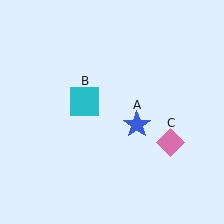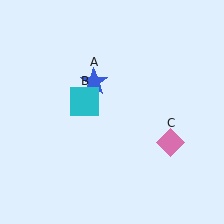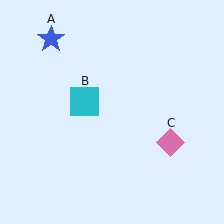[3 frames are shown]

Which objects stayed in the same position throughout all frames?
Cyan square (object B) and pink diamond (object C) remained stationary.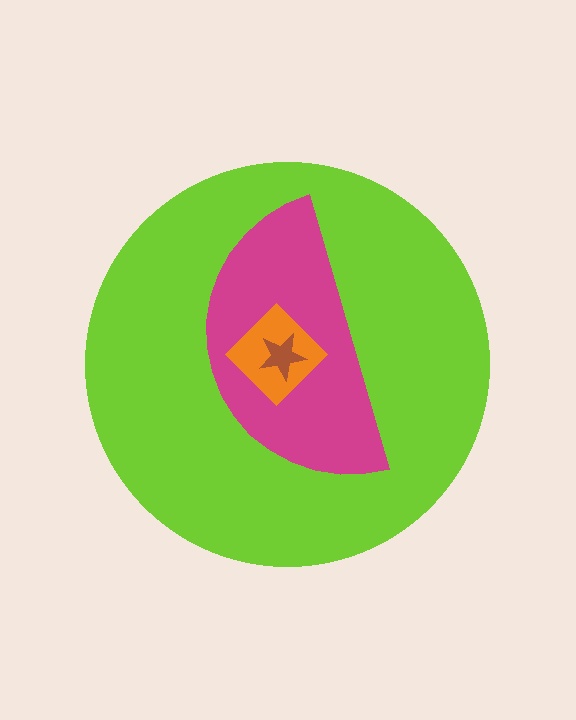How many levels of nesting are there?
4.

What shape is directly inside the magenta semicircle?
The orange diamond.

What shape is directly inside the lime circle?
The magenta semicircle.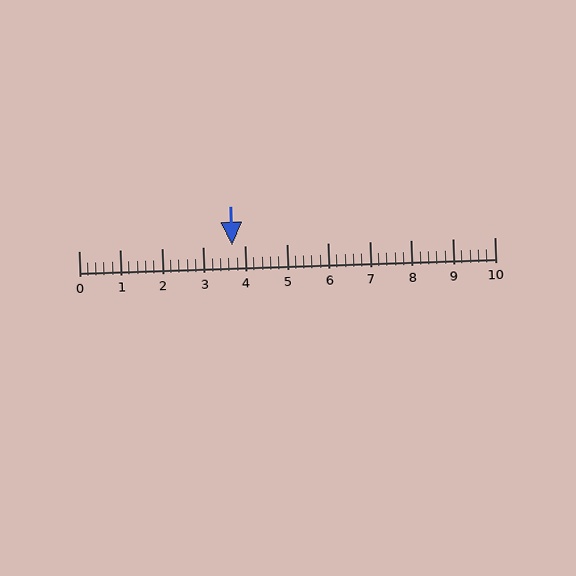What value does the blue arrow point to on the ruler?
The blue arrow points to approximately 3.7.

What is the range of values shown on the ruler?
The ruler shows values from 0 to 10.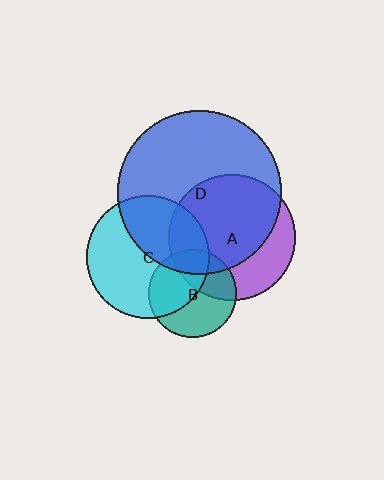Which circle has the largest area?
Circle D (blue).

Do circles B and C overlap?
Yes.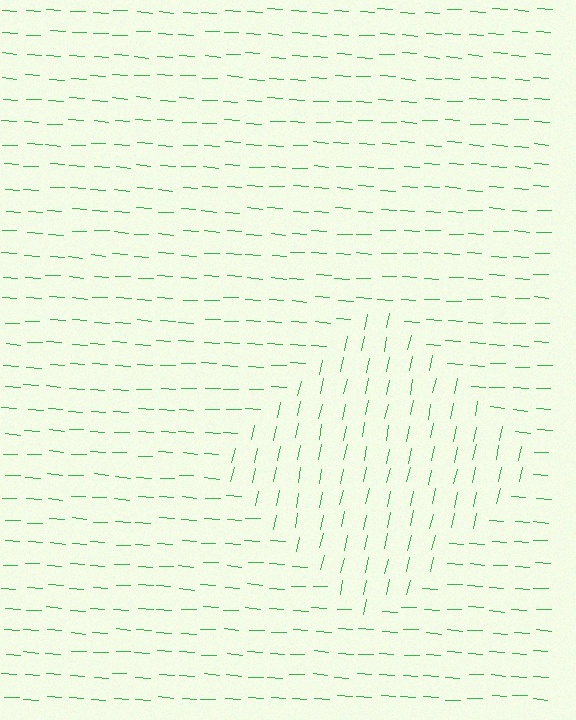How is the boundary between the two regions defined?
The boundary is defined purely by a change in line orientation (approximately 82 degrees difference). All lines are the same color and thickness.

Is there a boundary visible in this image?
Yes, there is a texture boundary formed by a change in line orientation.